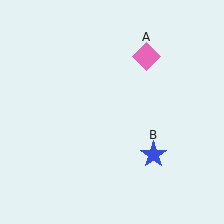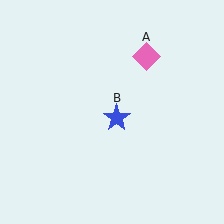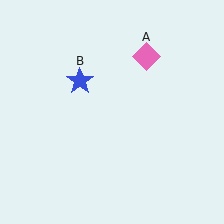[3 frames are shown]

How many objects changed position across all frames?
1 object changed position: blue star (object B).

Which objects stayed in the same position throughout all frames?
Pink diamond (object A) remained stationary.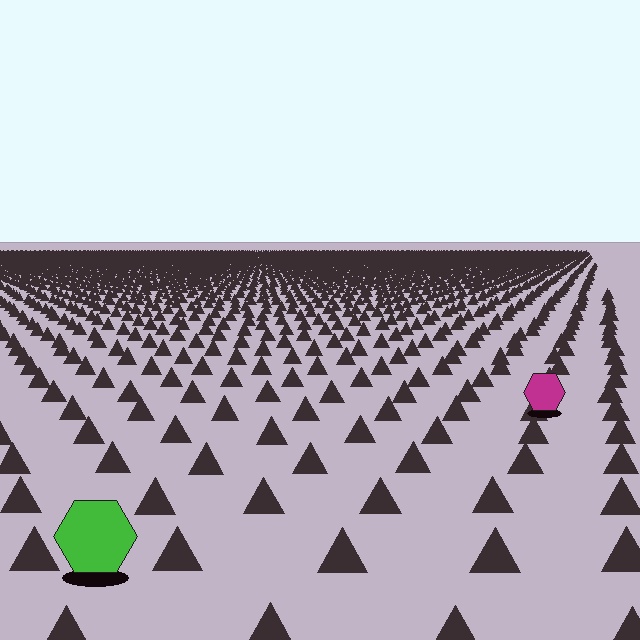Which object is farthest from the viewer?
The magenta hexagon is farthest from the viewer. It appears smaller and the ground texture around it is denser.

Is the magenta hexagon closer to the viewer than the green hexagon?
No. The green hexagon is closer — you can tell from the texture gradient: the ground texture is coarser near it.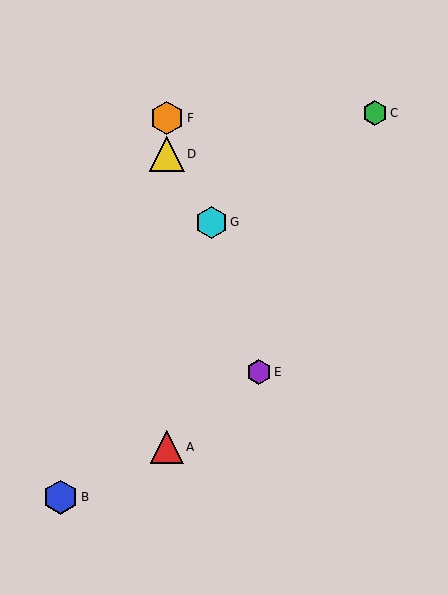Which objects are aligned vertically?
Objects A, D, F are aligned vertically.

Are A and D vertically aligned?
Yes, both are at x≈167.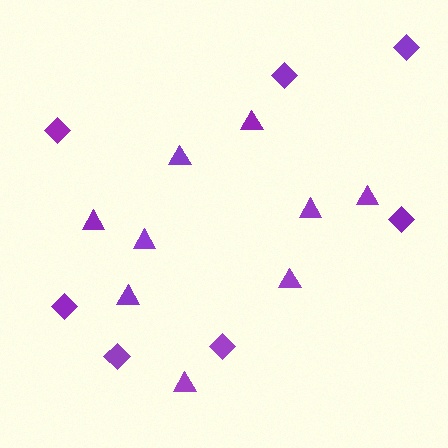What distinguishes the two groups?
There are 2 groups: one group of triangles (9) and one group of diamonds (7).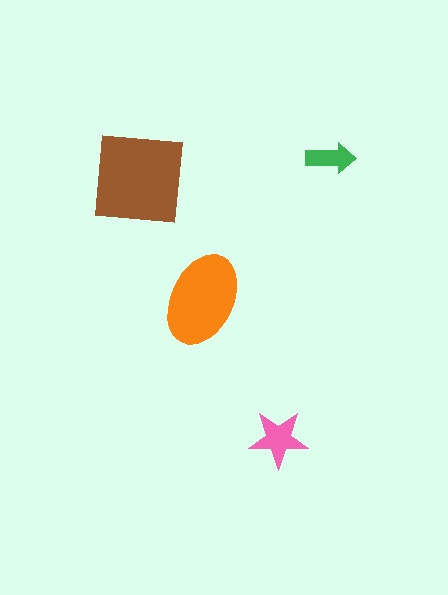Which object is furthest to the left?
The brown square is leftmost.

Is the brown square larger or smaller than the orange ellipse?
Larger.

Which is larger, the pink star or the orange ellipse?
The orange ellipse.